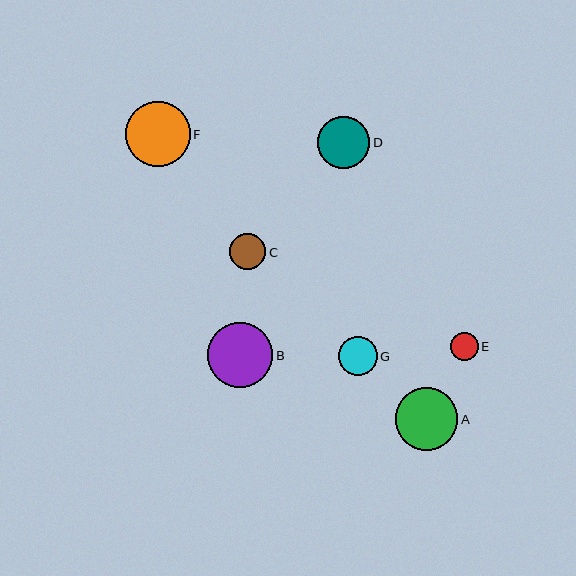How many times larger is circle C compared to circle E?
Circle C is approximately 1.3 times the size of circle E.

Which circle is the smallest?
Circle E is the smallest with a size of approximately 28 pixels.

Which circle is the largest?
Circle B is the largest with a size of approximately 65 pixels.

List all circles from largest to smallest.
From largest to smallest: B, F, A, D, G, C, E.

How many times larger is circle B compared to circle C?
Circle B is approximately 1.8 times the size of circle C.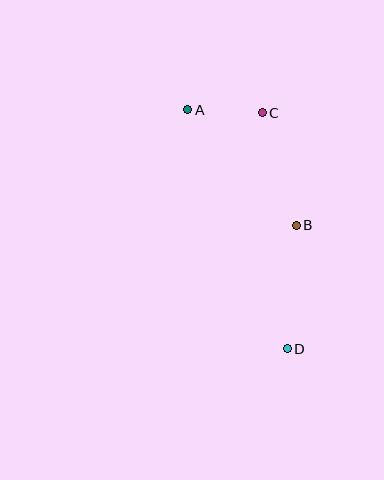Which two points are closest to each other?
Points A and C are closest to each other.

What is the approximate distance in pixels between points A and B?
The distance between A and B is approximately 158 pixels.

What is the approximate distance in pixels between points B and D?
The distance between B and D is approximately 124 pixels.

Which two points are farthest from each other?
Points A and D are farthest from each other.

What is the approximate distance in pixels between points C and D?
The distance between C and D is approximately 237 pixels.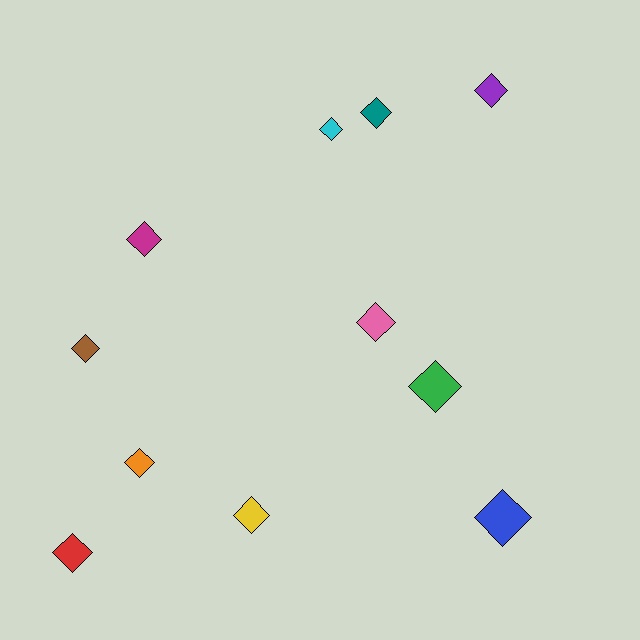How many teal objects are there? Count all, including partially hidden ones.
There is 1 teal object.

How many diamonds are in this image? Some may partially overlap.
There are 11 diamonds.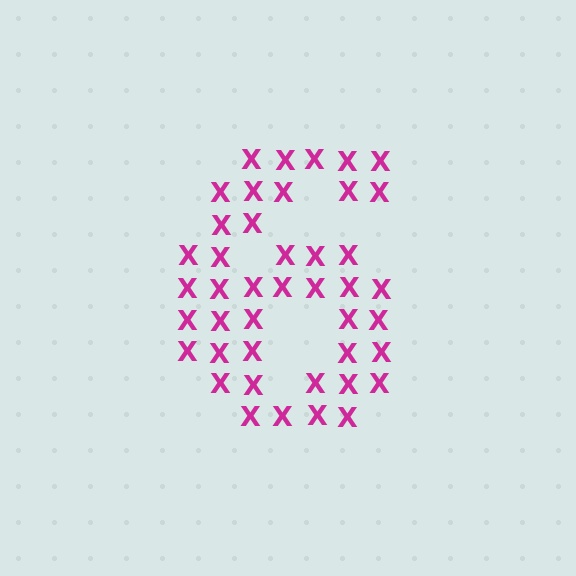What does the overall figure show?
The overall figure shows the digit 6.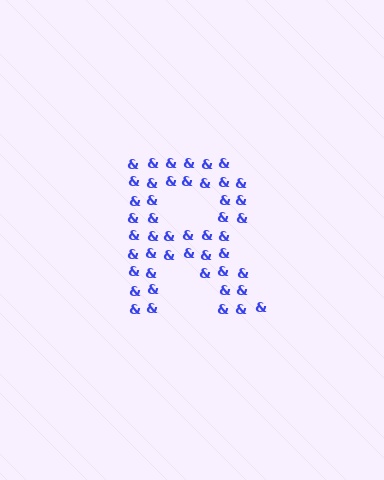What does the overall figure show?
The overall figure shows the letter R.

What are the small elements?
The small elements are ampersands.